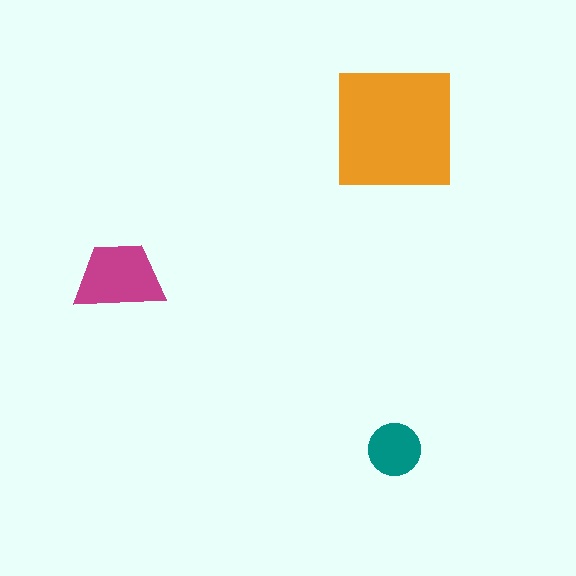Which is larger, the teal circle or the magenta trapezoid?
The magenta trapezoid.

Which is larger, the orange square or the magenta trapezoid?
The orange square.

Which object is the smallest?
The teal circle.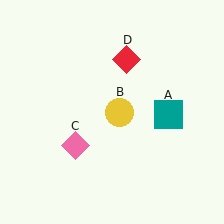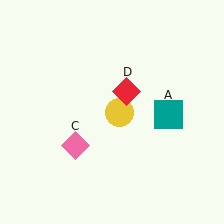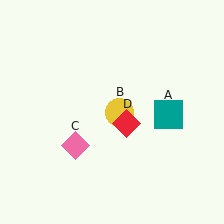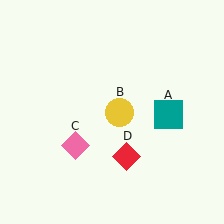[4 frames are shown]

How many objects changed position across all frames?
1 object changed position: red diamond (object D).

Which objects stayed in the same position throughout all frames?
Teal square (object A) and yellow circle (object B) and pink diamond (object C) remained stationary.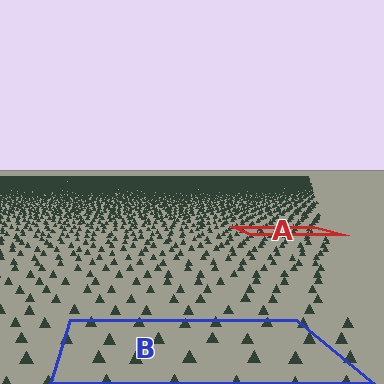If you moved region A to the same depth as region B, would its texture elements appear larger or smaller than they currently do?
They would appear larger. At a closer depth, the same texture elements are projected at a bigger on-screen size.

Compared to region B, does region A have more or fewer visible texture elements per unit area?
Region A has more texture elements per unit area — they are packed more densely because it is farther away.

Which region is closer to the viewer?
Region B is closer. The texture elements there are larger and more spread out.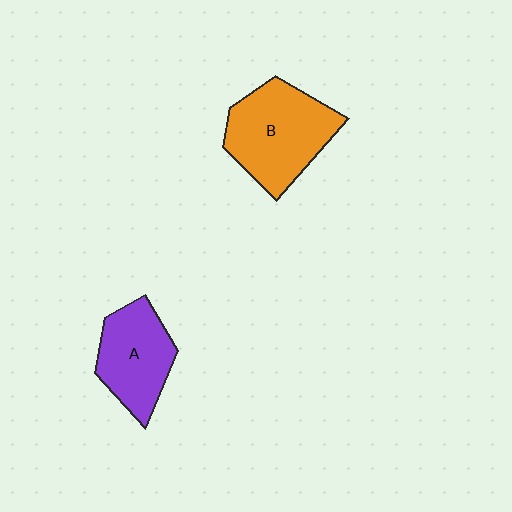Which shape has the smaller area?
Shape A (purple).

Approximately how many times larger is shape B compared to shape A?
Approximately 1.3 times.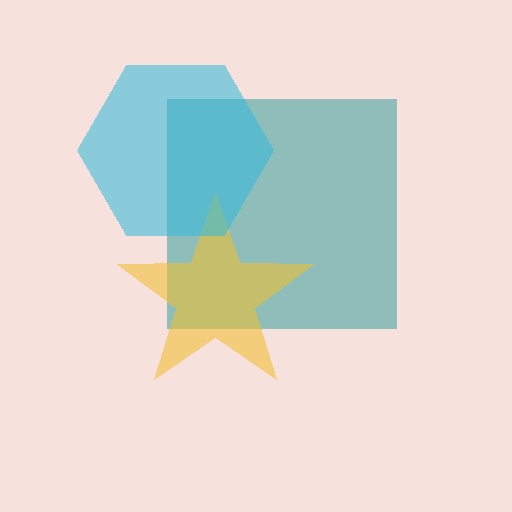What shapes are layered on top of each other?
The layered shapes are: a teal square, a yellow star, a cyan hexagon.